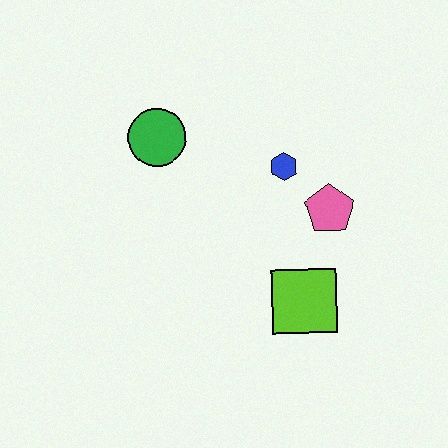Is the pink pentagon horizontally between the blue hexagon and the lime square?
No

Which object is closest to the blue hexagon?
The pink pentagon is closest to the blue hexagon.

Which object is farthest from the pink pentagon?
The green circle is farthest from the pink pentagon.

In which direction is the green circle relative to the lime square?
The green circle is above the lime square.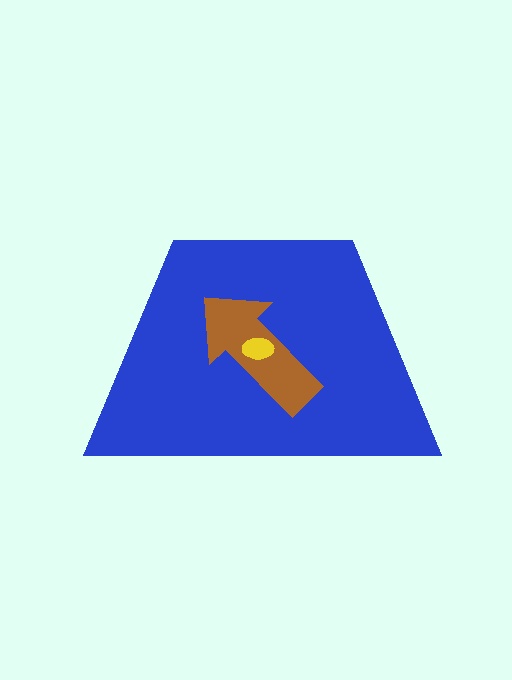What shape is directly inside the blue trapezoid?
The brown arrow.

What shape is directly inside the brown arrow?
The yellow ellipse.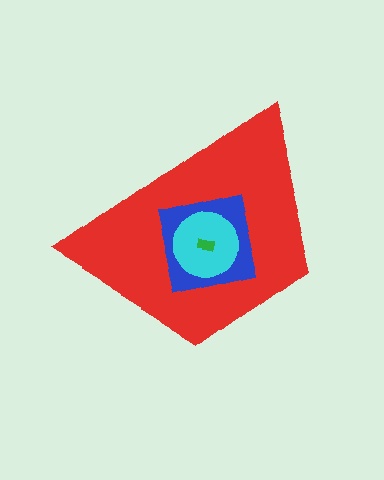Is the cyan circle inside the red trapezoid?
Yes.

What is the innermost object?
The green rectangle.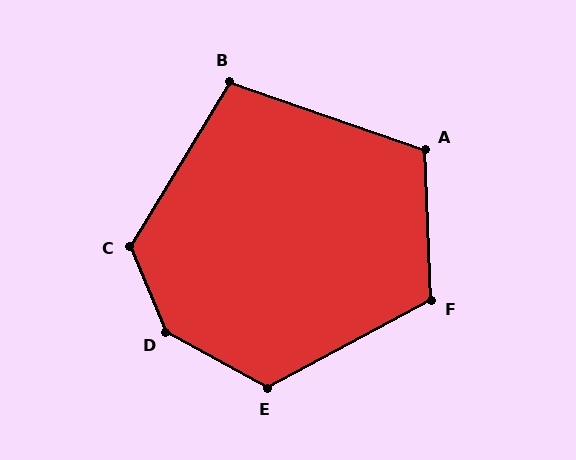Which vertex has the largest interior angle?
D, at approximately 142 degrees.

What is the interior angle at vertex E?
Approximately 123 degrees (obtuse).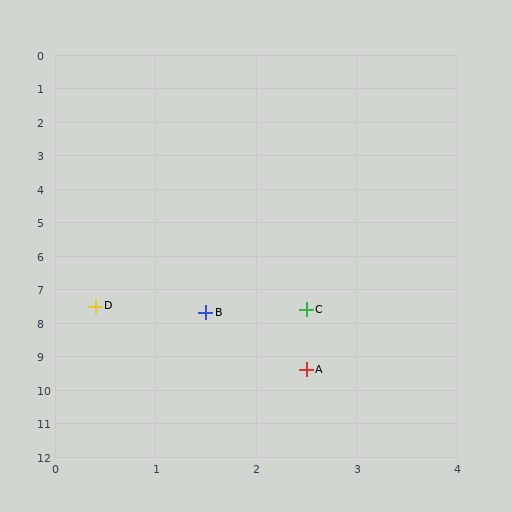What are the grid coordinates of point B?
Point B is at approximately (1.5, 7.7).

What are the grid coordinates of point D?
Point D is at approximately (0.4, 7.5).